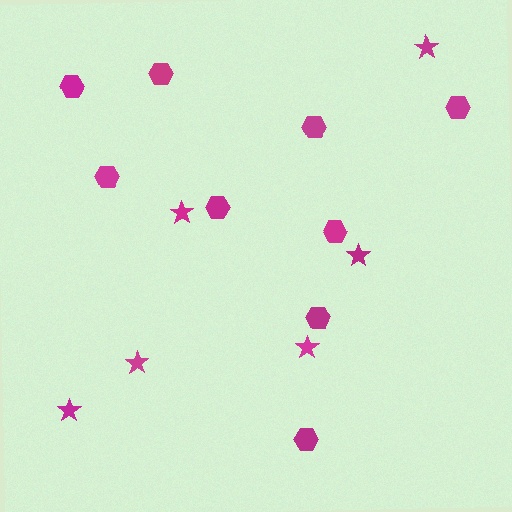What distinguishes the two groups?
There are 2 groups: one group of hexagons (9) and one group of stars (6).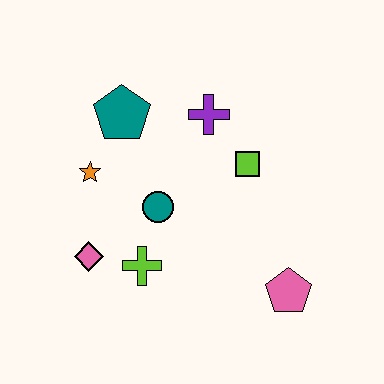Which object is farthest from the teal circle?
The pink pentagon is farthest from the teal circle.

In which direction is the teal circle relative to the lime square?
The teal circle is to the left of the lime square.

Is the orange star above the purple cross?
No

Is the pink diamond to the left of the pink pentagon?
Yes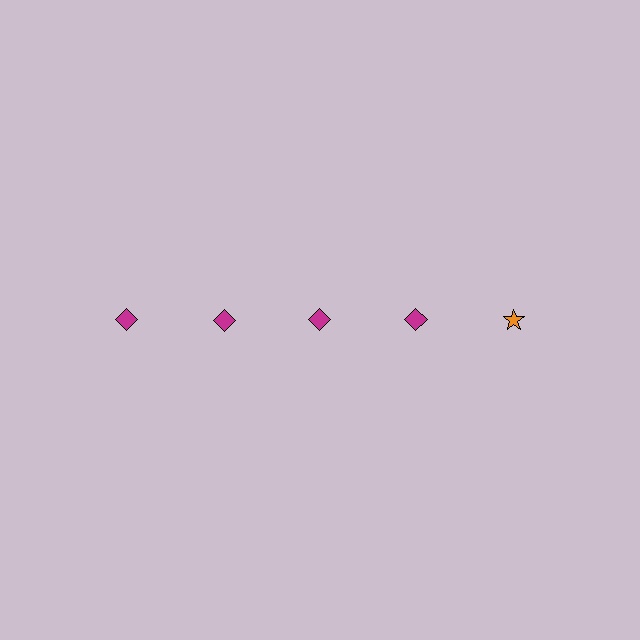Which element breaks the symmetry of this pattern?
The orange star in the top row, rightmost column breaks the symmetry. All other shapes are magenta diamonds.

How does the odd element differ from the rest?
It differs in both color (orange instead of magenta) and shape (star instead of diamond).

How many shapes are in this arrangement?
There are 5 shapes arranged in a grid pattern.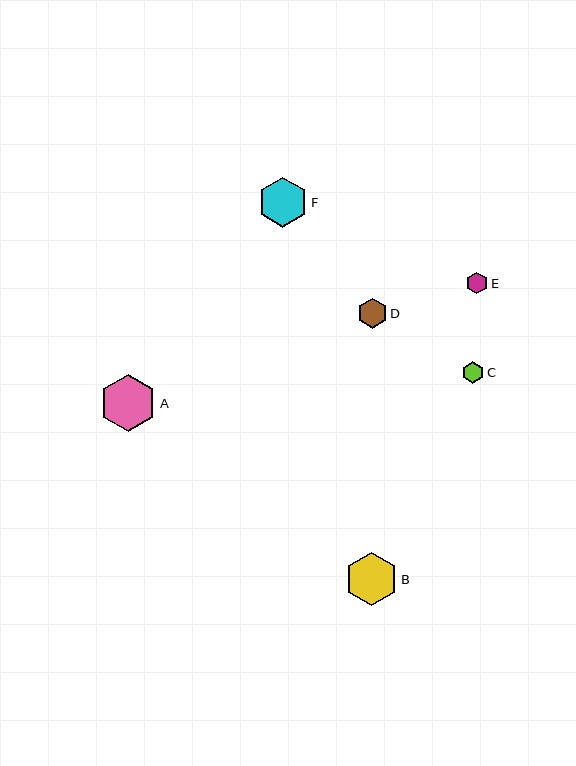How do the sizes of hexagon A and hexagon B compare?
Hexagon A and hexagon B are approximately the same size.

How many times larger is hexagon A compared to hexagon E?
Hexagon A is approximately 2.6 times the size of hexagon E.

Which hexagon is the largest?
Hexagon A is the largest with a size of approximately 57 pixels.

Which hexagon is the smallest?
Hexagon C is the smallest with a size of approximately 21 pixels.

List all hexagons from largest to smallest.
From largest to smallest: A, B, F, D, E, C.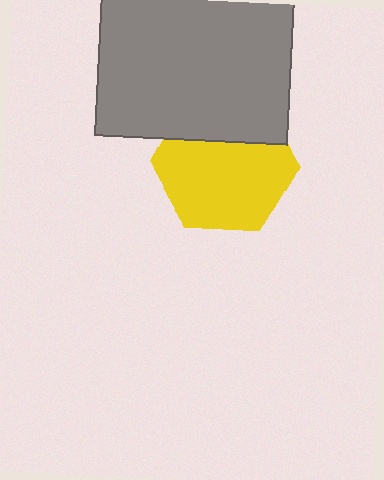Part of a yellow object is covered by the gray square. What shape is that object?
It is a hexagon.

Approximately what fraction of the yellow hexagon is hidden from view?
Roughly 30% of the yellow hexagon is hidden behind the gray square.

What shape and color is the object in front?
The object in front is a gray square.